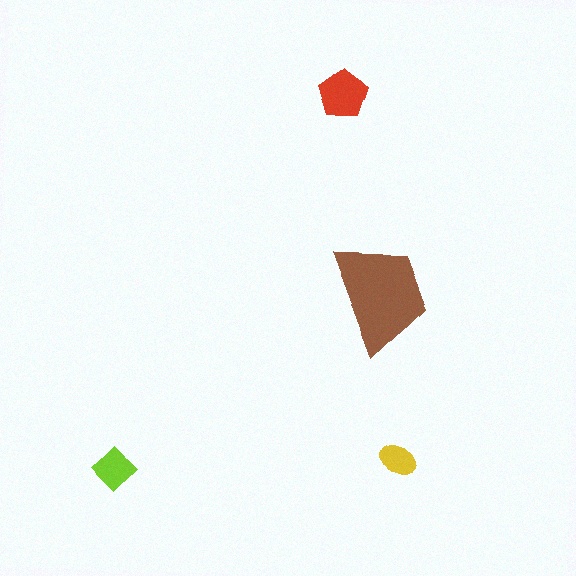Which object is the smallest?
The yellow ellipse.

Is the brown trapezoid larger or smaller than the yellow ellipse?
Larger.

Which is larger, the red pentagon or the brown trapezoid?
The brown trapezoid.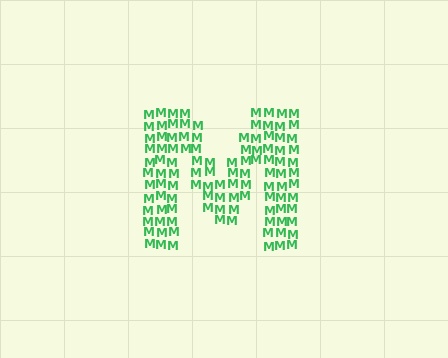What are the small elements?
The small elements are letter M's.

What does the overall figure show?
The overall figure shows the letter M.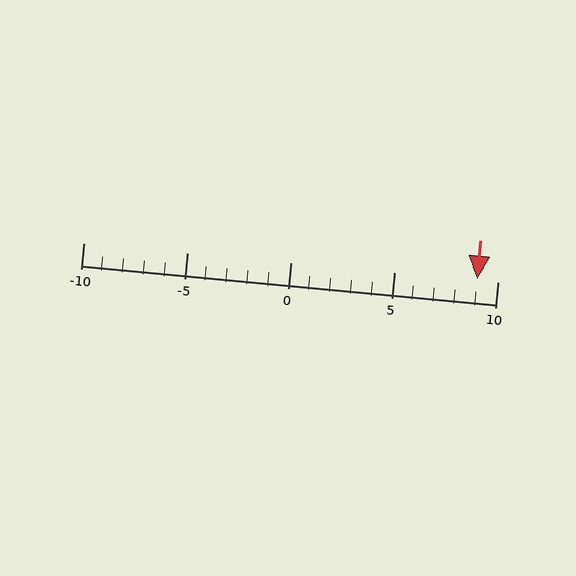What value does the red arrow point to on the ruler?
The red arrow points to approximately 9.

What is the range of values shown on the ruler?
The ruler shows values from -10 to 10.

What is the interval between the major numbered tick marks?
The major tick marks are spaced 5 units apart.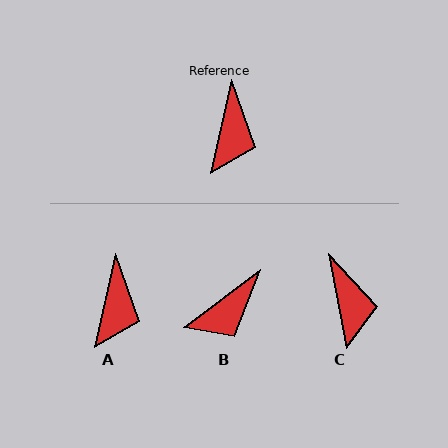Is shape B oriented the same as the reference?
No, it is off by about 40 degrees.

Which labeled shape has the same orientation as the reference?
A.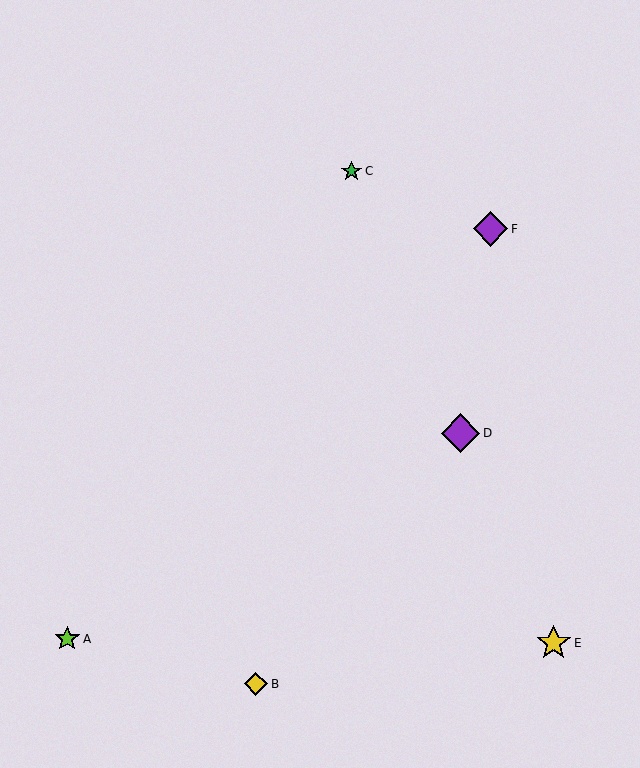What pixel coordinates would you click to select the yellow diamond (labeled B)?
Click at (256, 684) to select the yellow diamond B.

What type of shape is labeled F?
Shape F is a purple diamond.